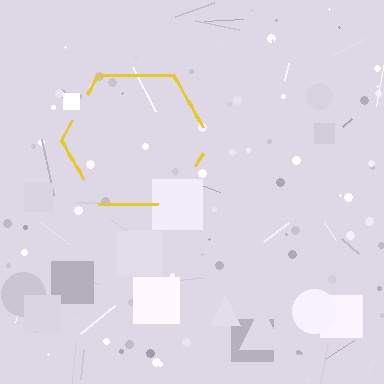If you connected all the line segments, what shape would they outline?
They would outline a hexagon.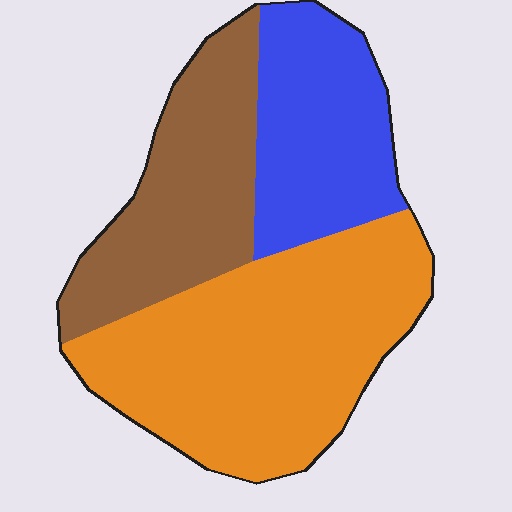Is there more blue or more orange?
Orange.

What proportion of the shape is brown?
Brown takes up about one quarter (1/4) of the shape.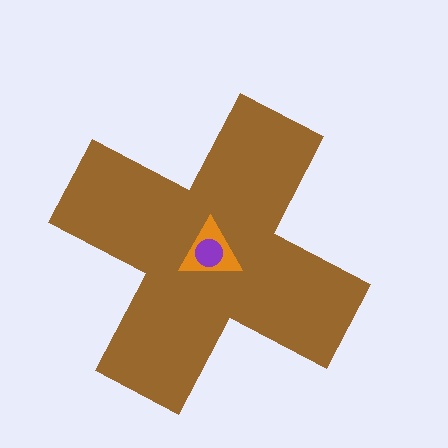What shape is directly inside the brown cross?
The orange triangle.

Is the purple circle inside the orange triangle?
Yes.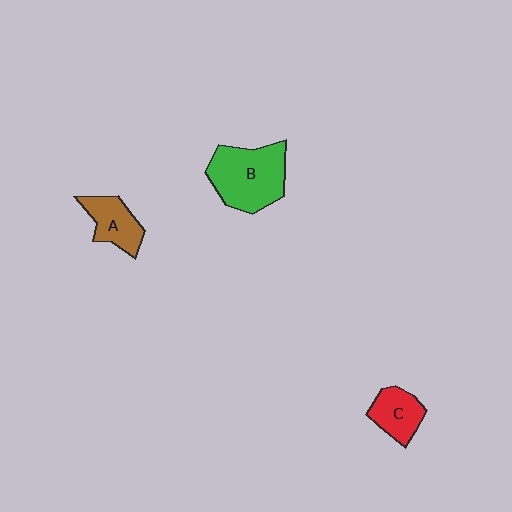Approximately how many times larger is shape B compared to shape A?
Approximately 1.8 times.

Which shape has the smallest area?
Shape C (red).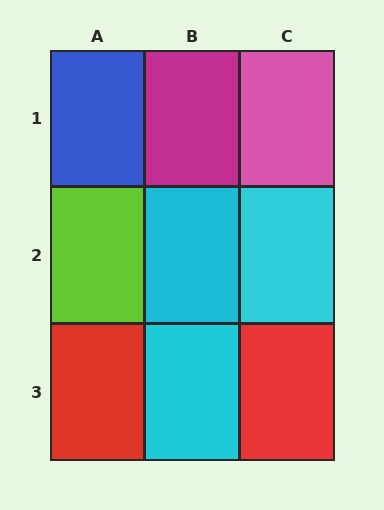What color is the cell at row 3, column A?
Red.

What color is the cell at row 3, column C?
Red.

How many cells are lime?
1 cell is lime.